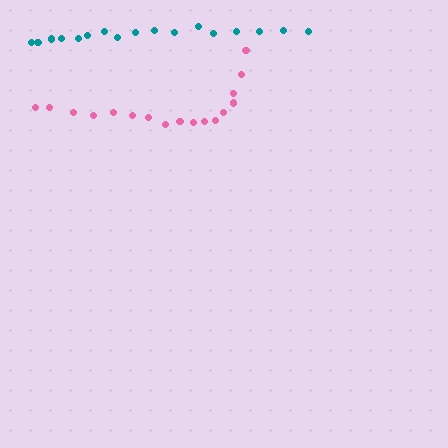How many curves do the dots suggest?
There are 2 distinct paths.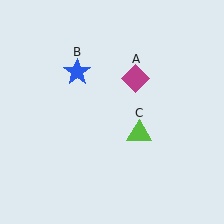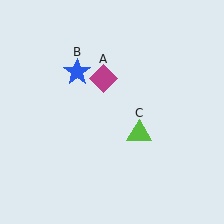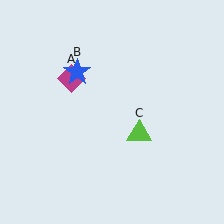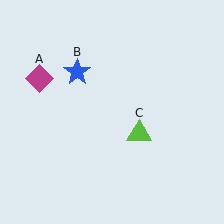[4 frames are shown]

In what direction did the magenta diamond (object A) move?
The magenta diamond (object A) moved left.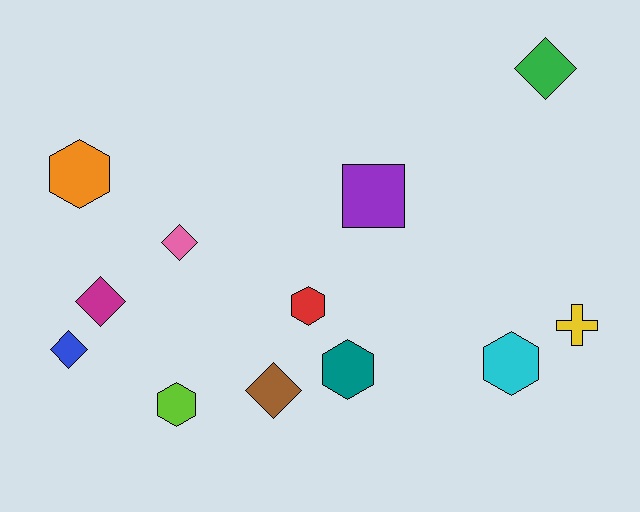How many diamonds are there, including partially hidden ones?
There are 5 diamonds.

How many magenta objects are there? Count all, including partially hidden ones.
There is 1 magenta object.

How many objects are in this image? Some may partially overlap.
There are 12 objects.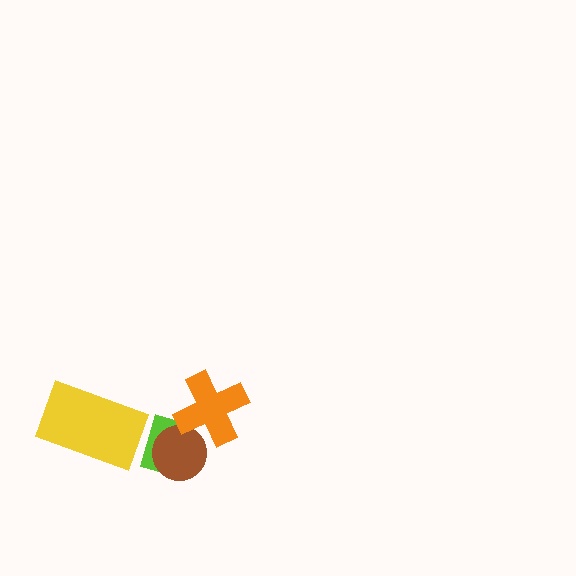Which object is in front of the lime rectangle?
The brown circle is in front of the lime rectangle.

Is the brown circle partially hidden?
Yes, it is partially covered by another shape.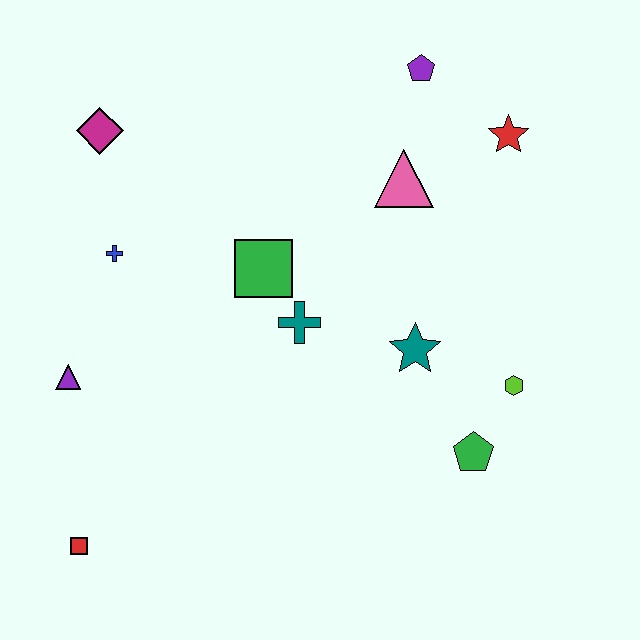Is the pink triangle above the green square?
Yes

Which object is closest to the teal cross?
The green square is closest to the teal cross.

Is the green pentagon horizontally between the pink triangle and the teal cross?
No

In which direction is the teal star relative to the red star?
The teal star is below the red star.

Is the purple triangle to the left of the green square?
Yes